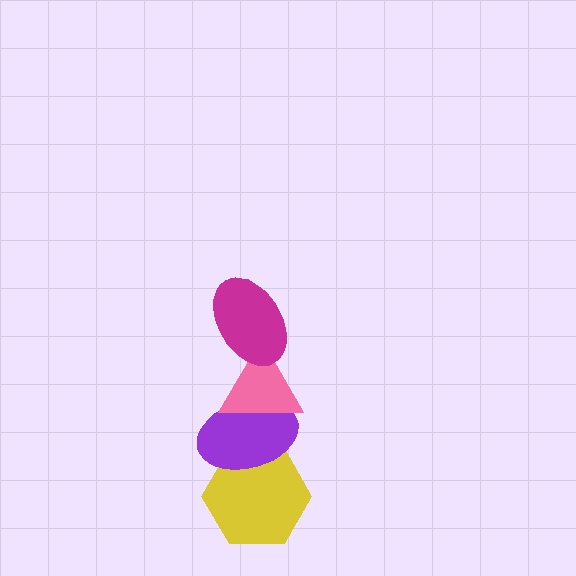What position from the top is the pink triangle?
The pink triangle is 2nd from the top.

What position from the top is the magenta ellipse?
The magenta ellipse is 1st from the top.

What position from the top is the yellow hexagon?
The yellow hexagon is 4th from the top.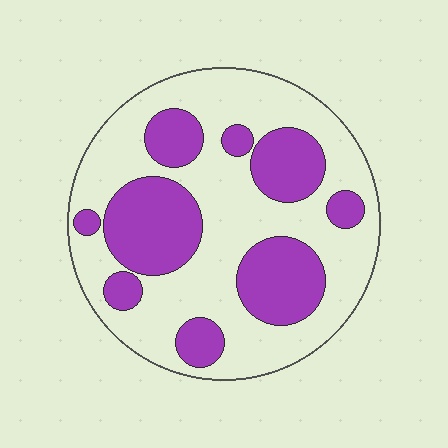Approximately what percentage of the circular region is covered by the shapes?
Approximately 35%.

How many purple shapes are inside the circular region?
9.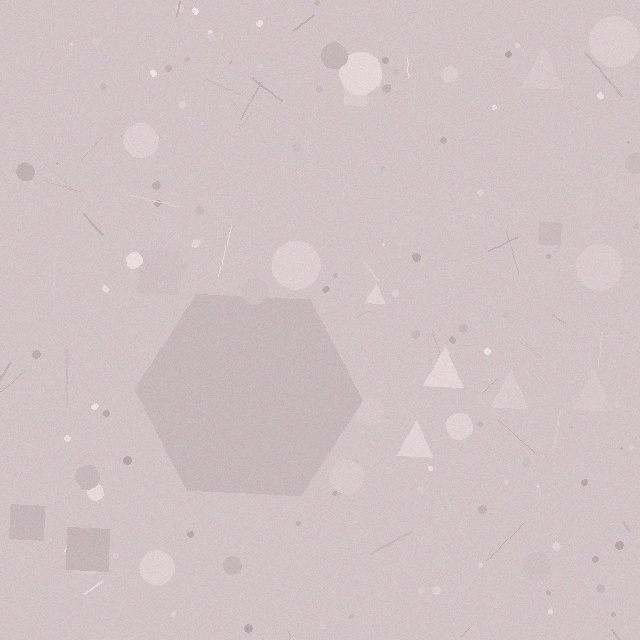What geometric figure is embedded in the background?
A hexagon is embedded in the background.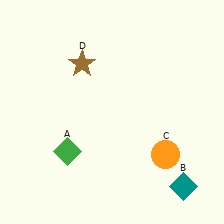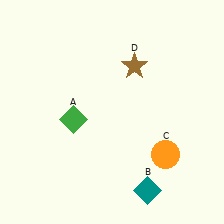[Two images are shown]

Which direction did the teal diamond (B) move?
The teal diamond (B) moved left.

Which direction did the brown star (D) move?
The brown star (D) moved right.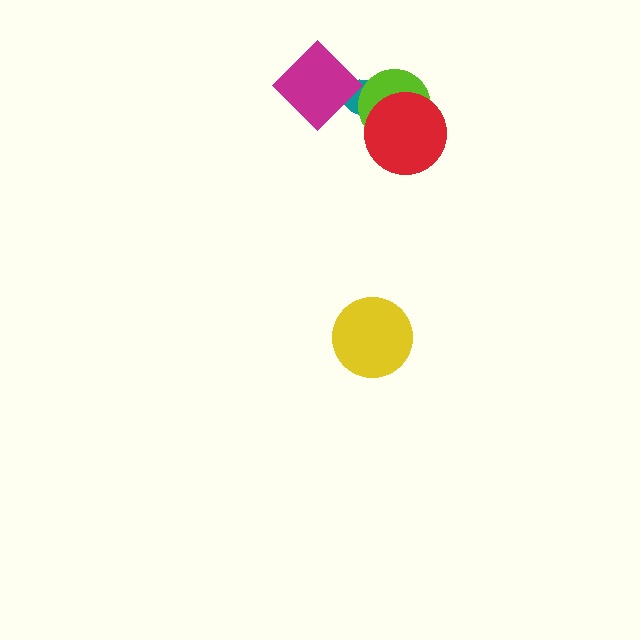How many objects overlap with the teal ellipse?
3 objects overlap with the teal ellipse.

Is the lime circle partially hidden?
Yes, it is partially covered by another shape.